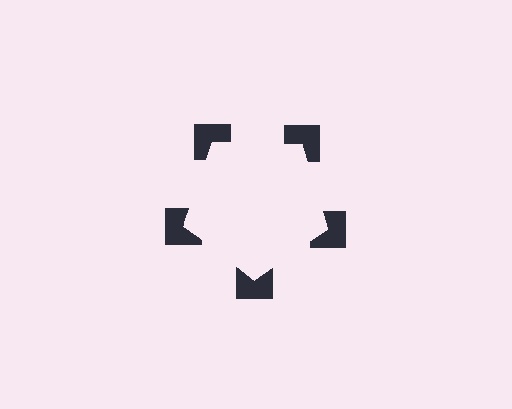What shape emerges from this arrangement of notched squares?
An illusory pentagon — its edges are inferred from the aligned wedge cuts in the notched squares, not physically drawn.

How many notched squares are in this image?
There are 5 — one at each vertex of the illusory pentagon.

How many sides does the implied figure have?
5 sides.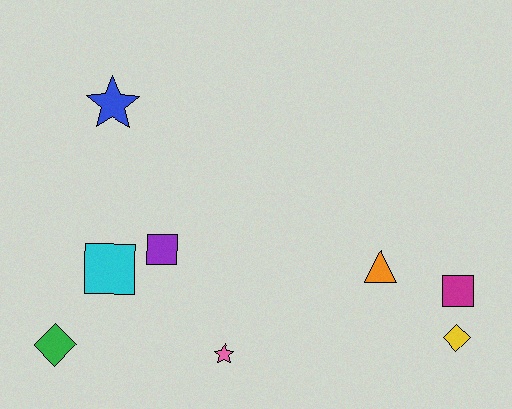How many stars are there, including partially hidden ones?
There are 2 stars.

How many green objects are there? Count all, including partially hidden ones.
There is 1 green object.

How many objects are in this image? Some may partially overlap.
There are 8 objects.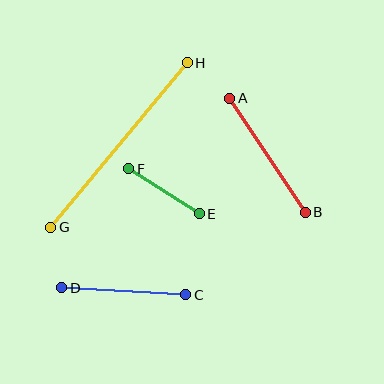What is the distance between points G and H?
The distance is approximately 214 pixels.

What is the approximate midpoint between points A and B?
The midpoint is at approximately (268, 155) pixels.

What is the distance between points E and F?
The distance is approximately 84 pixels.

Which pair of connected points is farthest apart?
Points G and H are farthest apart.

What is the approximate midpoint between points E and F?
The midpoint is at approximately (164, 191) pixels.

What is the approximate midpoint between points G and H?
The midpoint is at approximately (119, 145) pixels.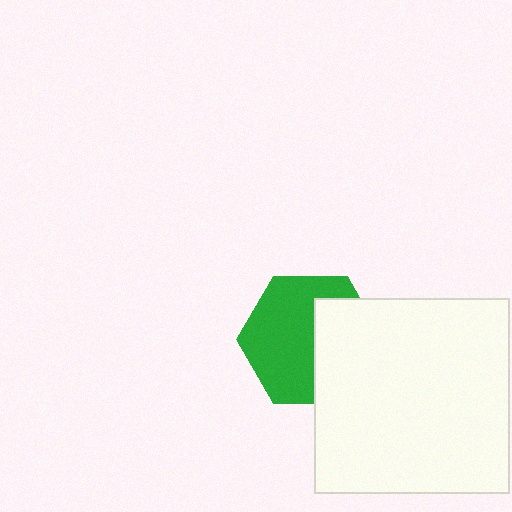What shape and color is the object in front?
The object in front is a white square.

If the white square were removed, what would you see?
You would see the complete green hexagon.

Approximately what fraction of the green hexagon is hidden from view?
Roughly 41% of the green hexagon is hidden behind the white square.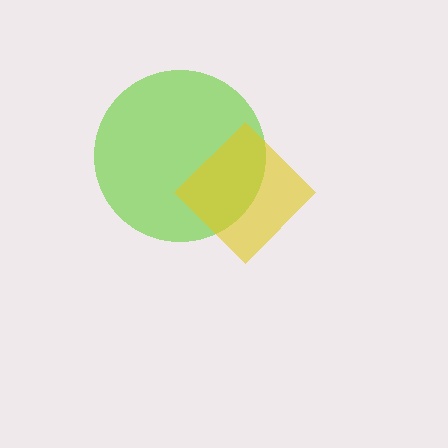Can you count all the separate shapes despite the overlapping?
Yes, there are 2 separate shapes.